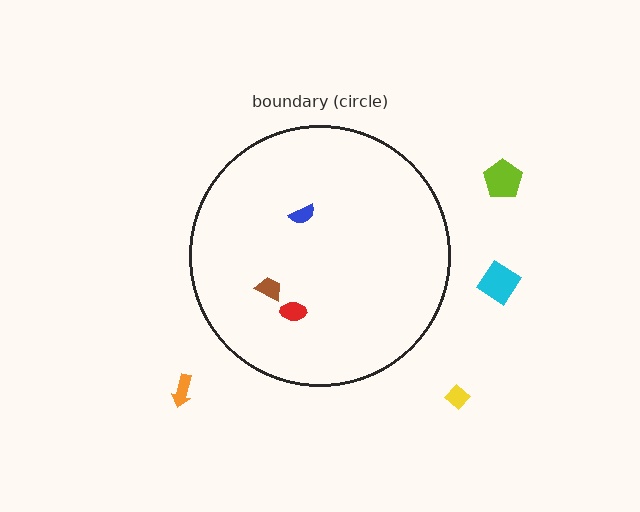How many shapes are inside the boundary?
3 inside, 4 outside.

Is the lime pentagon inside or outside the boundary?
Outside.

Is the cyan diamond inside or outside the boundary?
Outside.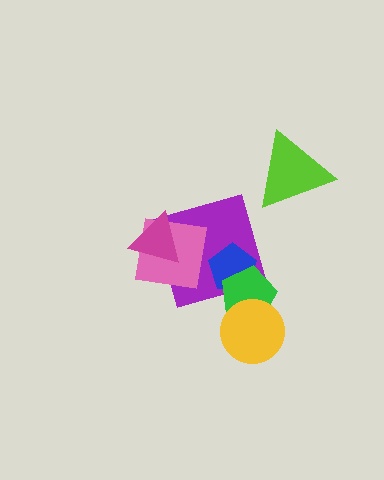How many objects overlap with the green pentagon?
3 objects overlap with the green pentagon.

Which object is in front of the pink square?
The magenta triangle is in front of the pink square.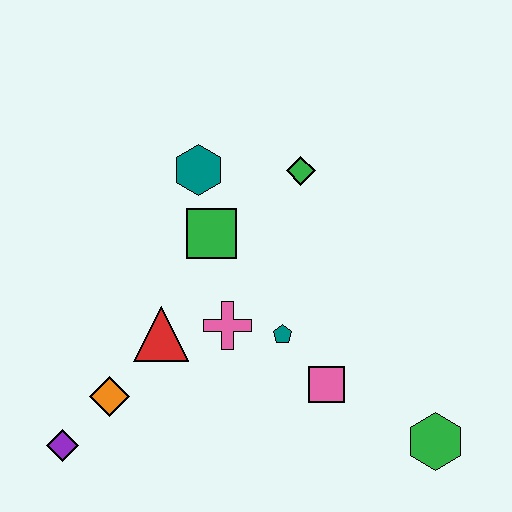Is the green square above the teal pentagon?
Yes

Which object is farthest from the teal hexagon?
The green hexagon is farthest from the teal hexagon.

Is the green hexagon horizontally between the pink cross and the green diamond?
No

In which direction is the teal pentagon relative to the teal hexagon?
The teal pentagon is below the teal hexagon.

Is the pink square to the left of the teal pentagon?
No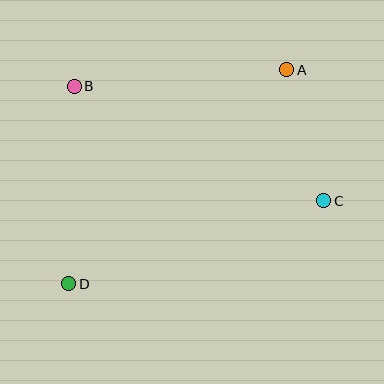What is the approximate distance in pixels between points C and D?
The distance between C and D is approximately 268 pixels.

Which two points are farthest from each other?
Points A and D are farthest from each other.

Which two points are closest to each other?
Points A and C are closest to each other.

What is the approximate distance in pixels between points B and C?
The distance between B and C is approximately 275 pixels.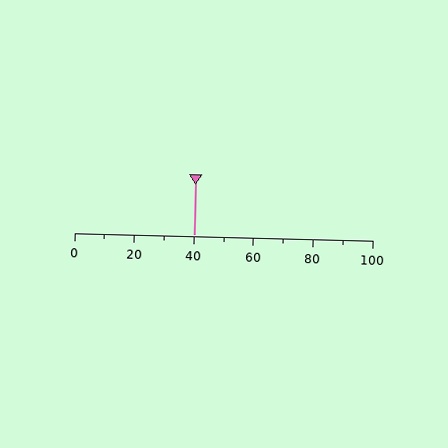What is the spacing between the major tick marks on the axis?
The major ticks are spaced 20 apart.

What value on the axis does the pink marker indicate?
The marker indicates approximately 40.